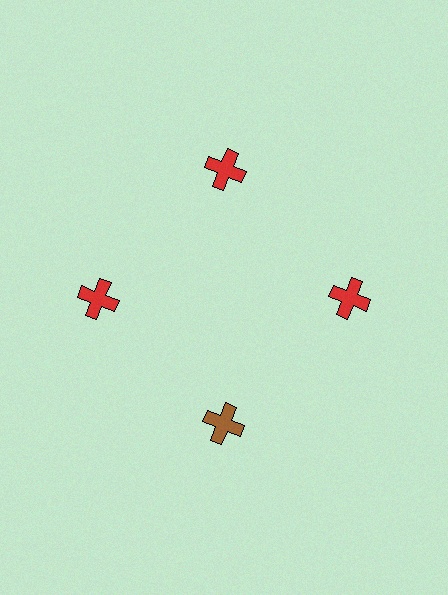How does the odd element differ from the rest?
It has a different color: brown instead of red.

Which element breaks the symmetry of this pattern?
The brown cross at roughly the 6 o'clock position breaks the symmetry. All other shapes are red crosses.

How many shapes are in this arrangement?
There are 4 shapes arranged in a ring pattern.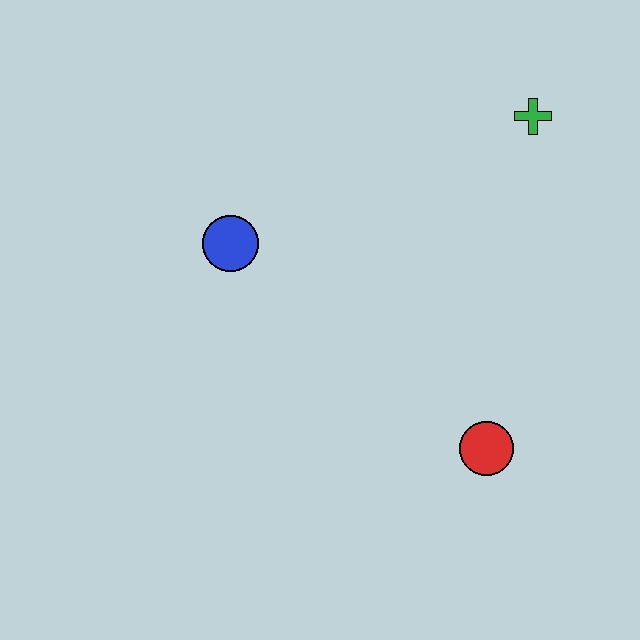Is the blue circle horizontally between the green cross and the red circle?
No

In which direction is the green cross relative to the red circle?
The green cross is above the red circle.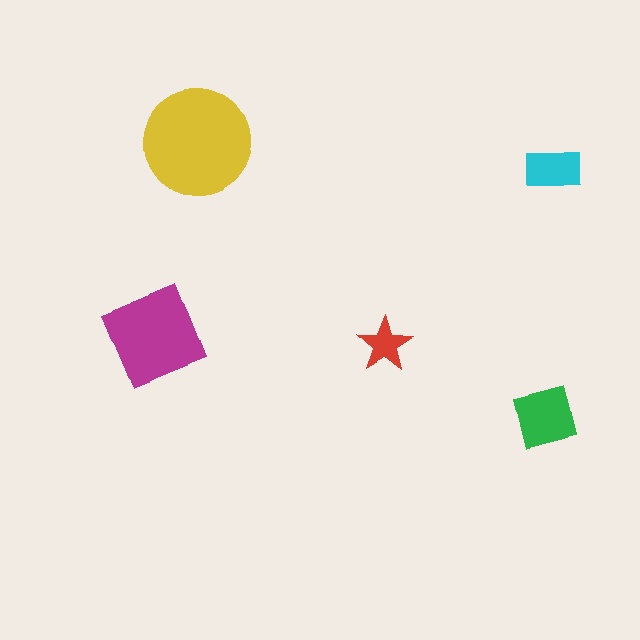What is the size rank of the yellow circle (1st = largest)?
1st.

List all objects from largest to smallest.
The yellow circle, the magenta diamond, the green square, the cyan rectangle, the red star.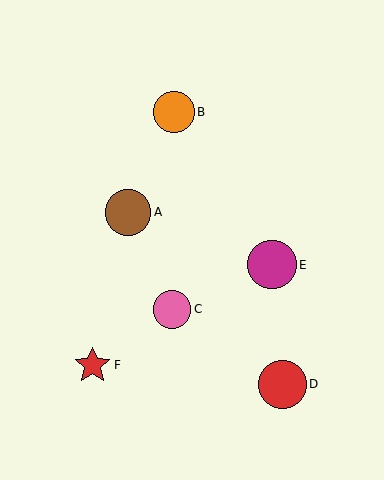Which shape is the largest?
The magenta circle (labeled E) is the largest.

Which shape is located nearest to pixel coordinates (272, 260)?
The magenta circle (labeled E) at (272, 265) is nearest to that location.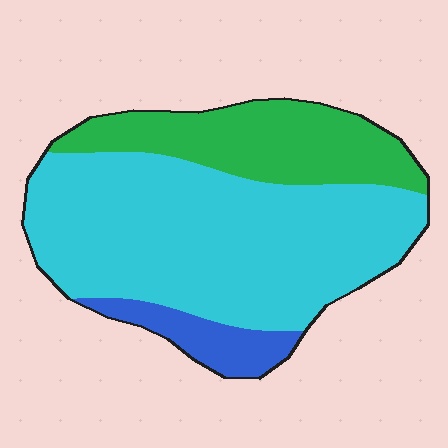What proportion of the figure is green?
Green covers about 25% of the figure.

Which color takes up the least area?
Blue, at roughly 10%.